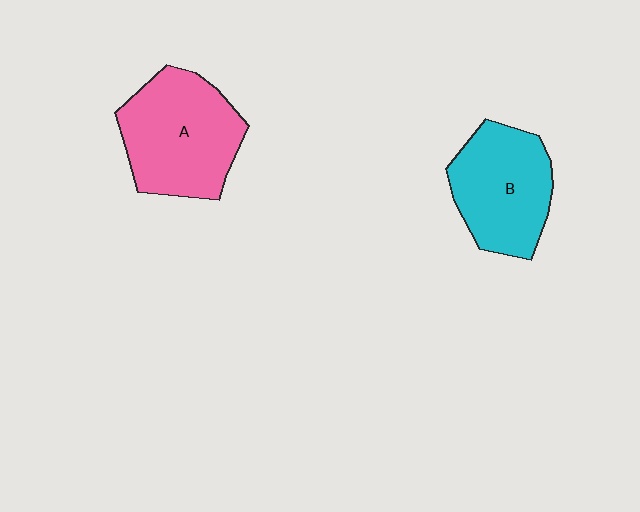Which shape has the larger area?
Shape A (pink).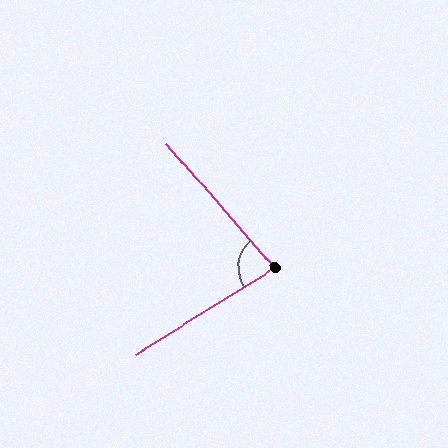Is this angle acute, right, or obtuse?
It is acute.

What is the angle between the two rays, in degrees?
Approximately 81 degrees.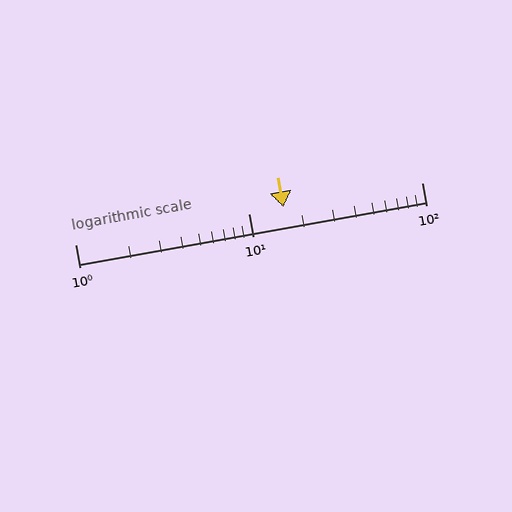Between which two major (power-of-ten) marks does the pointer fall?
The pointer is between 10 and 100.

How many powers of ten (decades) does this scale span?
The scale spans 2 decades, from 1 to 100.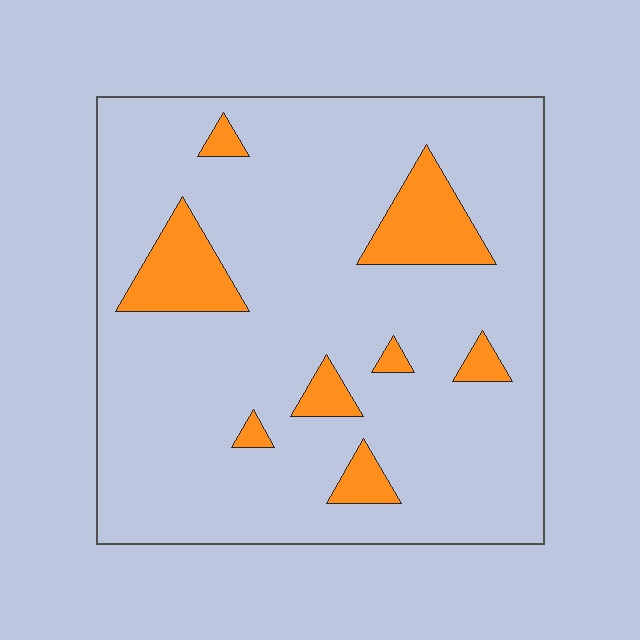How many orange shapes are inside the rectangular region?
8.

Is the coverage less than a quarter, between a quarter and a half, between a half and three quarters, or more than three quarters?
Less than a quarter.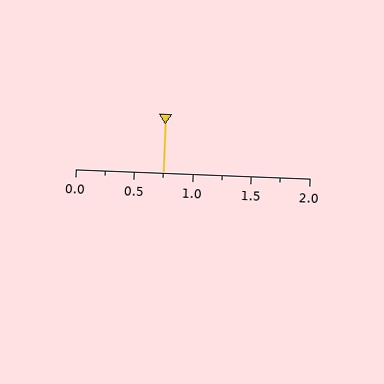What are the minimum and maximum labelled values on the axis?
The axis runs from 0.0 to 2.0.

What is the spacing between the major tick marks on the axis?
The major ticks are spaced 0.5 apart.